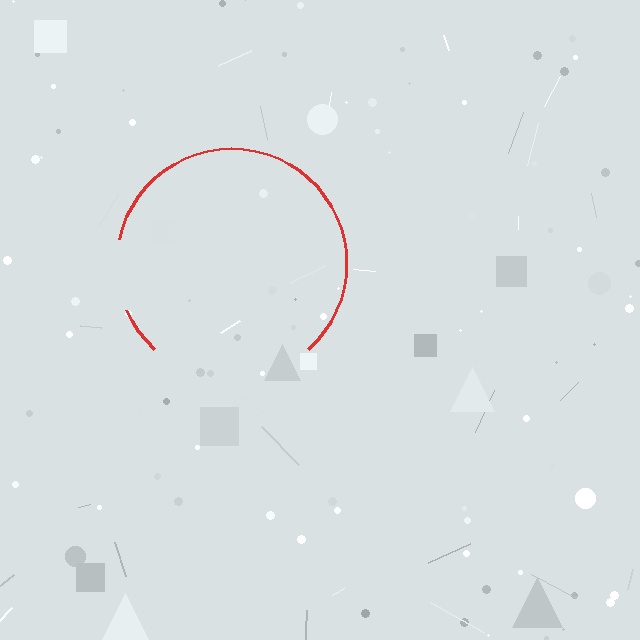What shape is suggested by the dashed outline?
The dashed outline suggests a circle.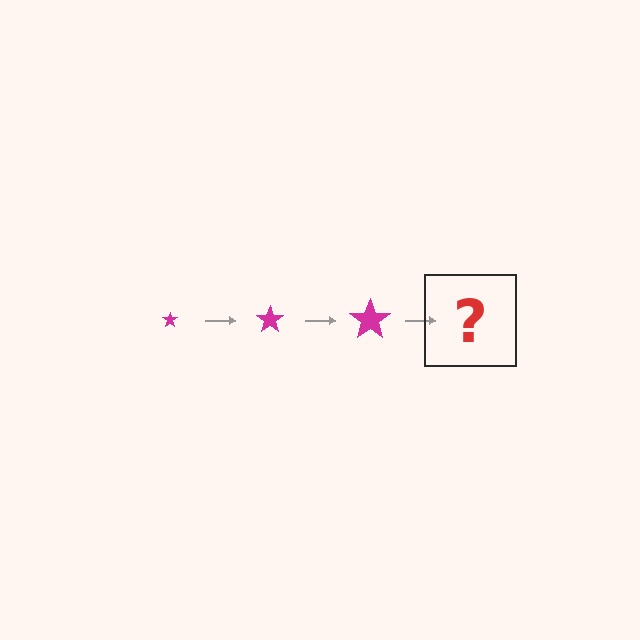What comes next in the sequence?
The next element should be a magenta star, larger than the previous one.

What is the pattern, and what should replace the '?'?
The pattern is that the star gets progressively larger each step. The '?' should be a magenta star, larger than the previous one.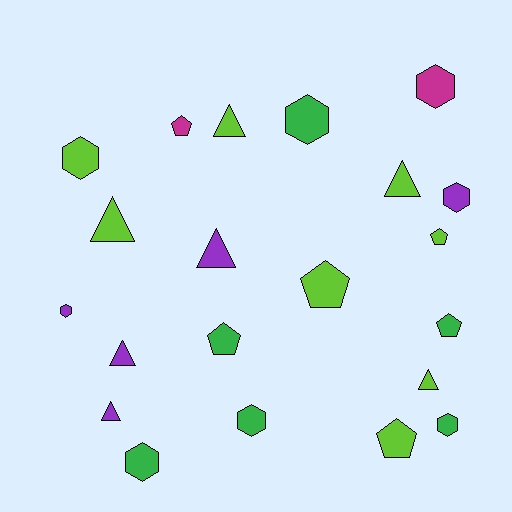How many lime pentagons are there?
There are 3 lime pentagons.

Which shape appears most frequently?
Hexagon, with 8 objects.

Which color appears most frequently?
Lime, with 8 objects.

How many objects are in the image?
There are 21 objects.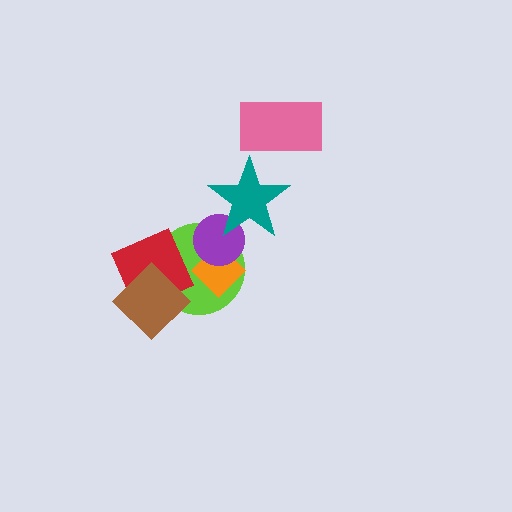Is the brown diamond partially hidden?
No, no other shape covers it.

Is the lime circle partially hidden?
Yes, it is partially covered by another shape.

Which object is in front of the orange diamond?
The purple circle is in front of the orange diamond.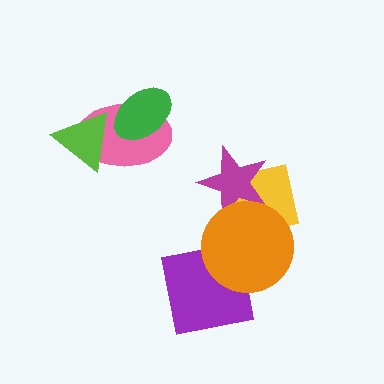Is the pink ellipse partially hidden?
Yes, it is partially covered by another shape.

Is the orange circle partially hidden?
No, no other shape covers it.